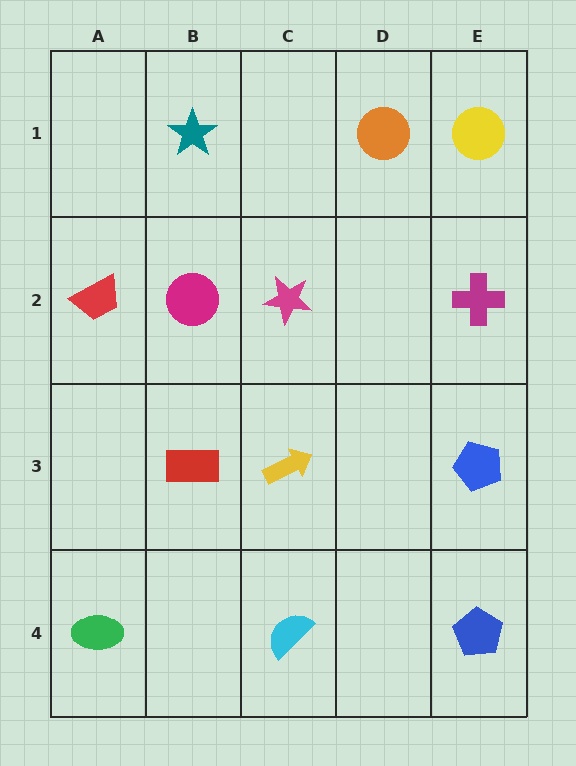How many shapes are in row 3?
3 shapes.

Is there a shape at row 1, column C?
No, that cell is empty.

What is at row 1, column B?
A teal star.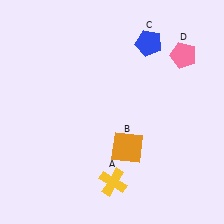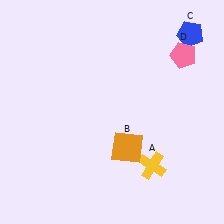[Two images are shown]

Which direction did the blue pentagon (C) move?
The blue pentagon (C) moved right.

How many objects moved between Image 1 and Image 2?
2 objects moved between the two images.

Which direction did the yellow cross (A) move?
The yellow cross (A) moved right.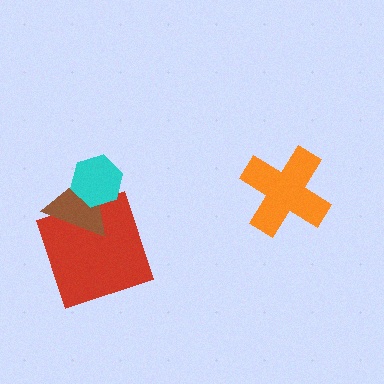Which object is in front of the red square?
The brown triangle is in front of the red square.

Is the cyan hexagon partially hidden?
No, no other shape covers it.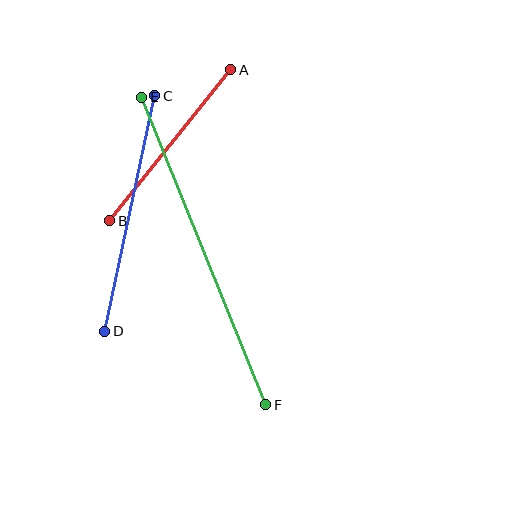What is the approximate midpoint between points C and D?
The midpoint is at approximately (130, 213) pixels.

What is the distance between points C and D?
The distance is approximately 241 pixels.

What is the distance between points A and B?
The distance is approximately 193 pixels.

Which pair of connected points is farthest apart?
Points E and F are farthest apart.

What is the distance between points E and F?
The distance is approximately 332 pixels.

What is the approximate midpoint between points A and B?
The midpoint is at approximately (170, 145) pixels.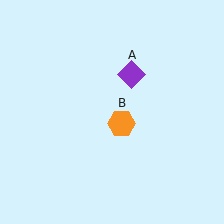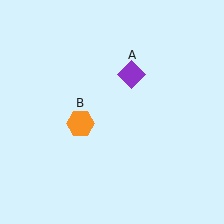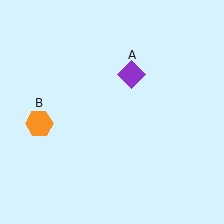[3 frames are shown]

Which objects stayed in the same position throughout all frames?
Purple diamond (object A) remained stationary.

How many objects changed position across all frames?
1 object changed position: orange hexagon (object B).